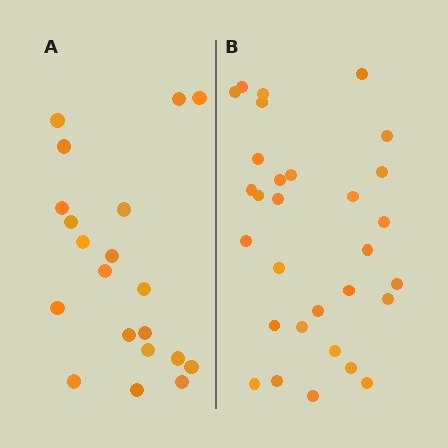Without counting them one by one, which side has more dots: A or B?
Region B (the right region) has more dots.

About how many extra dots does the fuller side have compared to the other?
Region B has roughly 10 or so more dots than region A.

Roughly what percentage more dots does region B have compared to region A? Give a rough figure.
About 50% more.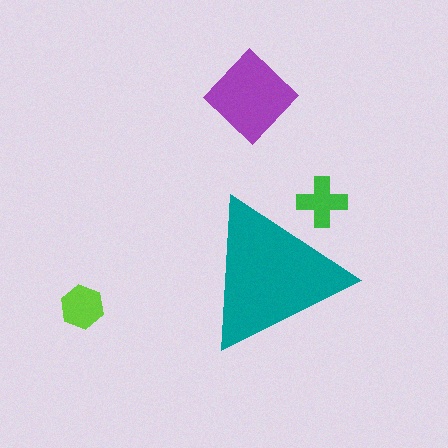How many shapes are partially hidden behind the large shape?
1 shape is partially hidden.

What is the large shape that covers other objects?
A teal triangle.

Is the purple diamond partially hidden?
No, the purple diamond is fully visible.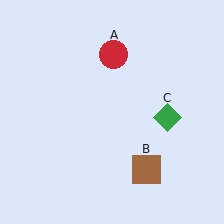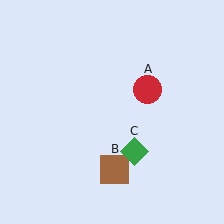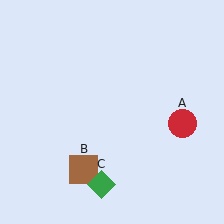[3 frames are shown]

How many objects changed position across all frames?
3 objects changed position: red circle (object A), brown square (object B), green diamond (object C).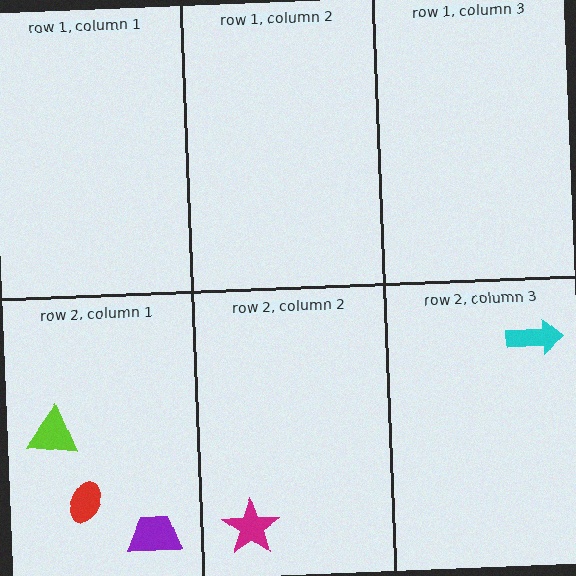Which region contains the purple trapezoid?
The row 2, column 1 region.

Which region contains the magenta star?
The row 2, column 2 region.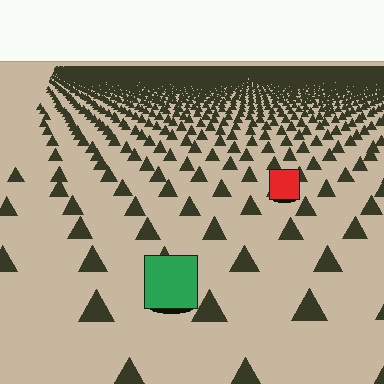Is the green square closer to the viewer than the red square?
Yes. The green square is closer — you can tell from the texture gradient: the ground texture is coarser near it.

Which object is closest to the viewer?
The green square is closest. The texture marks near it are larger and more spread out.